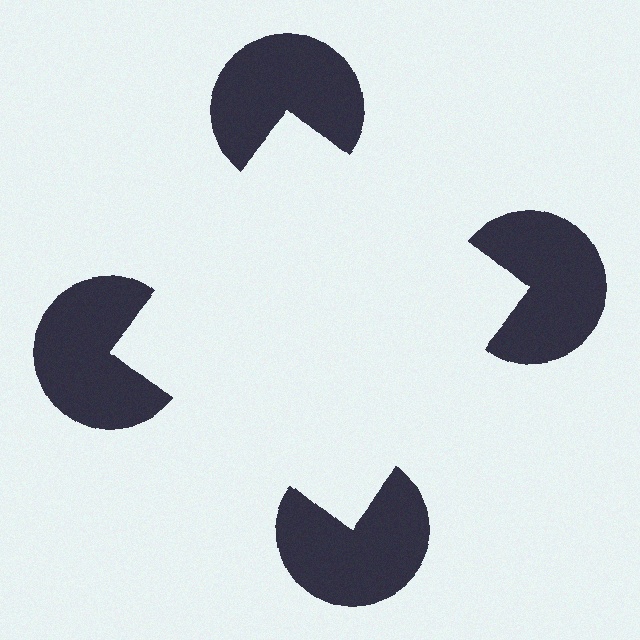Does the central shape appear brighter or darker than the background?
It typically appears slightly brighter than the background, even though no actual brightness change is drawn.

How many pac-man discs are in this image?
There are 4 — one at each vertex of the illusory square.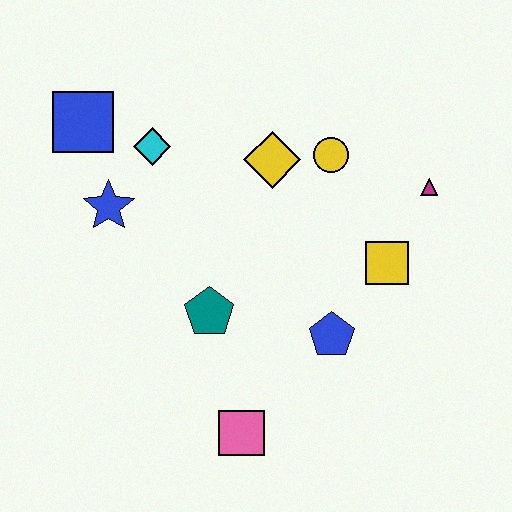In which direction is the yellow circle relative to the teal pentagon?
The yellow circle is above the teal pentagon.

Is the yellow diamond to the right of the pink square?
Yes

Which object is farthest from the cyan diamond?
The pink square is farthest from the cyan diamond.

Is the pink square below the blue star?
Yes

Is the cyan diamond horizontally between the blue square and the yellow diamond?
Yes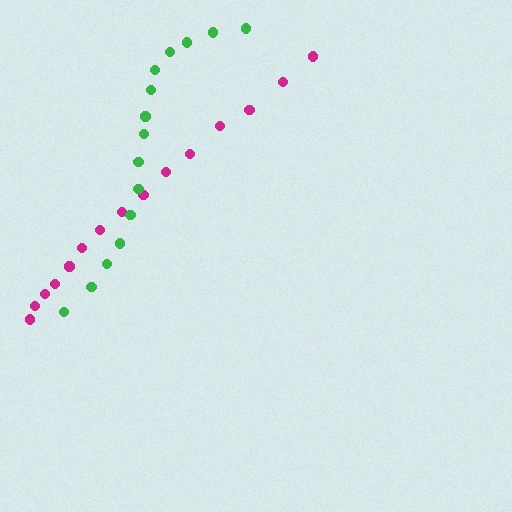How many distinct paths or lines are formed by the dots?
There are 2 distinct paths.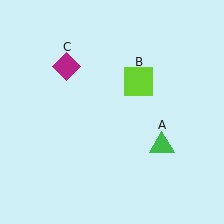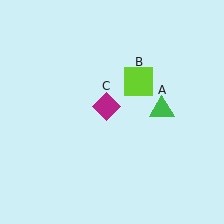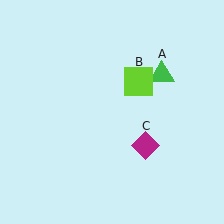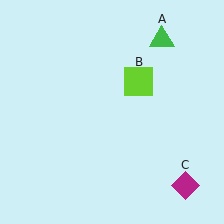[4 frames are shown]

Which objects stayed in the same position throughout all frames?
Lime square (object B) remained stationary.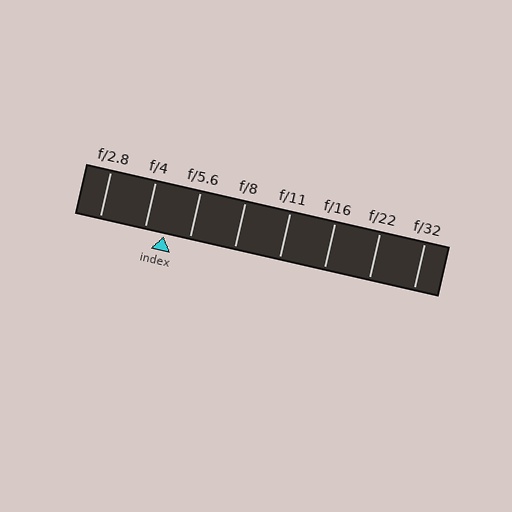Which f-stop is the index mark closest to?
The index mark is closest to f/4.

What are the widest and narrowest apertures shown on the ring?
The widest aperture shown is f/2.8 and the narrowest is f/32.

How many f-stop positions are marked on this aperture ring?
There are 8 f-stop positions marked.